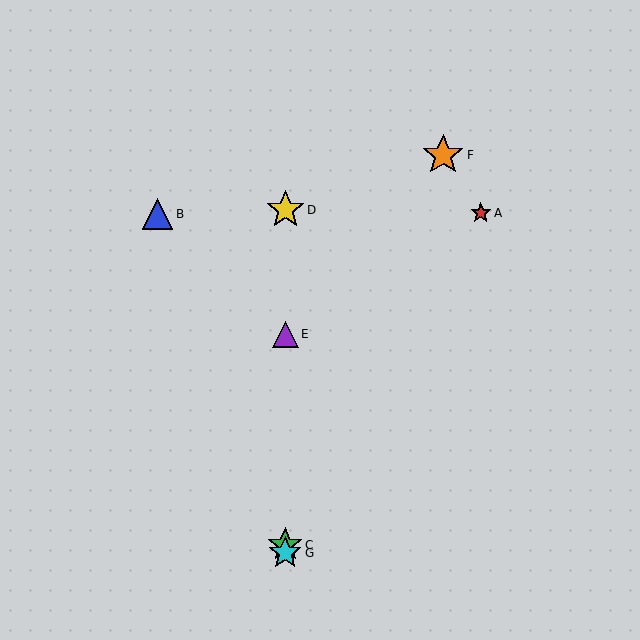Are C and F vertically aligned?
No, C is at x≈285 and F is at x≈443.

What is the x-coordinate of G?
Object G is at x≈285.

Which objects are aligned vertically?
Objects C, D, E, G are aligned vertically.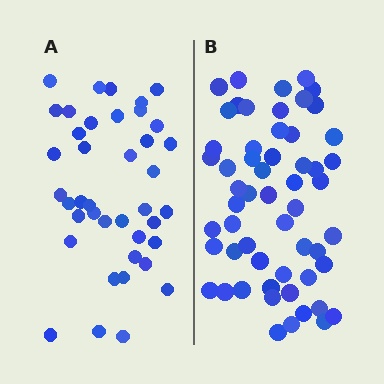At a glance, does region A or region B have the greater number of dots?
Region B (the right region) has more dots.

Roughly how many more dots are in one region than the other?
Region B has approximately 15 more dots than region A.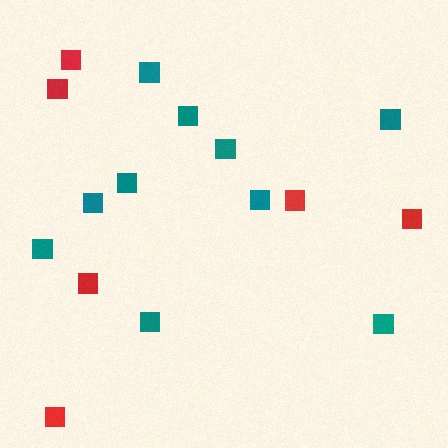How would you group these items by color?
There are 2 groups: one group of teal squares (10) and one group of red squares (6).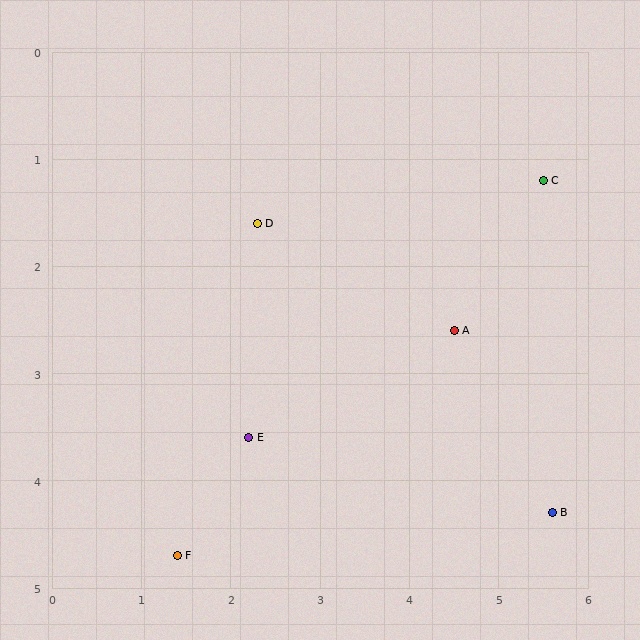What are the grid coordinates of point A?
Point A is at approximately (4.5, 2.6).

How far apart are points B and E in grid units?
Points B and E are about 3.5 grid units apart.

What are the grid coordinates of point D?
Point D is at approximately (2.3, 1.6).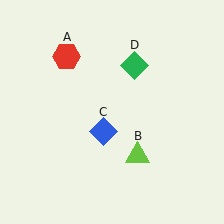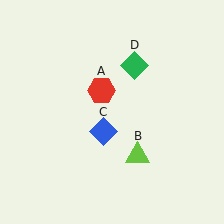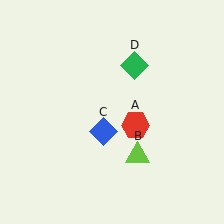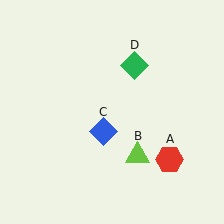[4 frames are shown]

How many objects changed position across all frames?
1 object changed position: red hexagon (object A).